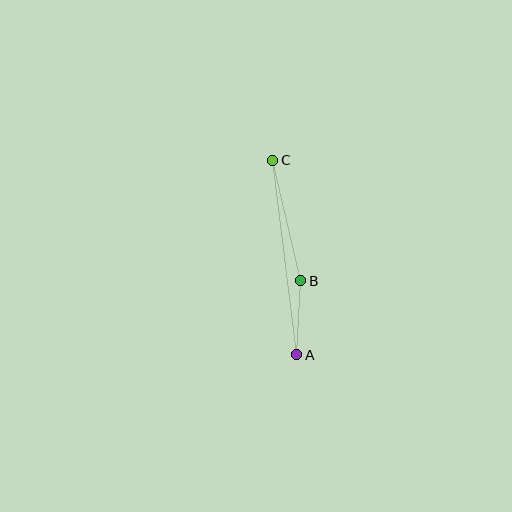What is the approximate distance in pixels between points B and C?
The distance between B and C is approximately 124 pixels.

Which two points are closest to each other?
Points A and B are closest to each other.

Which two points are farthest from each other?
Points A and C are farthest from each other.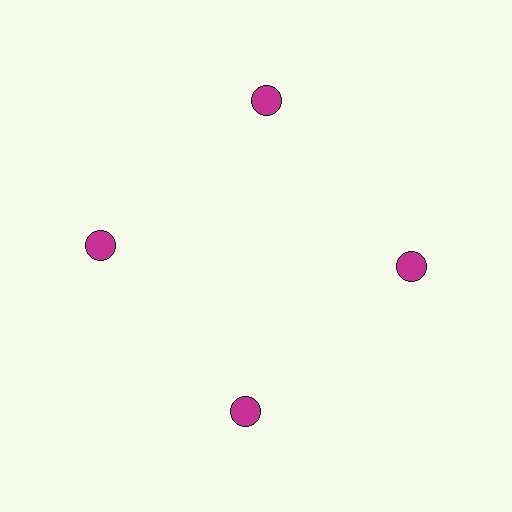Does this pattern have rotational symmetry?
Yes, this pattern has 4-fold rotational symmetry. It looks the same after rotating 90 degrees around the center.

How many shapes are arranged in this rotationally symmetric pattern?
There are 4 shapes, arranged in 4 groups of 1.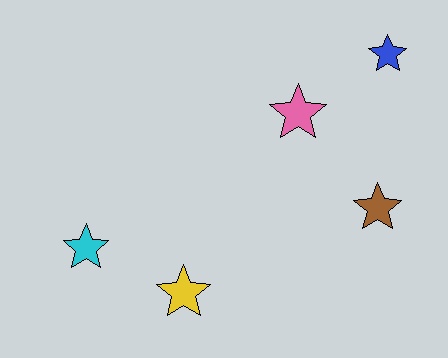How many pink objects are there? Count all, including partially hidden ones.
There is 1 pink object.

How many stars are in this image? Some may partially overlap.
There are 5 stars.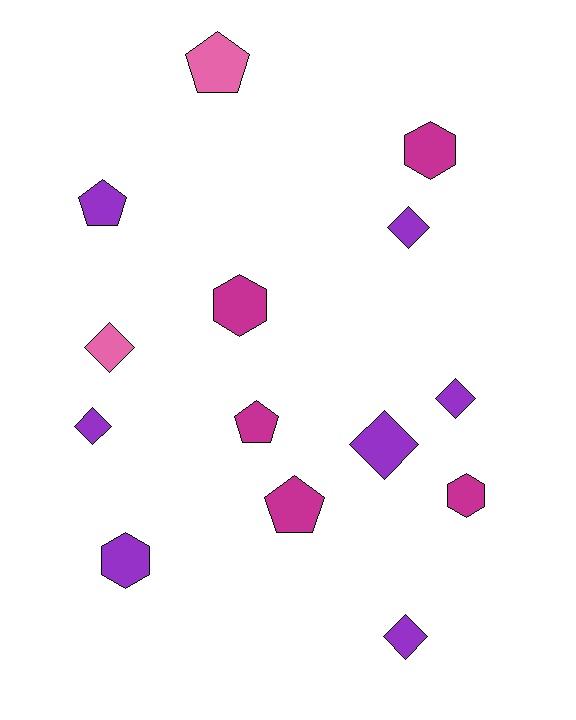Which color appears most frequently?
Purple, with 7 objects.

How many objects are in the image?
There are 14 objects.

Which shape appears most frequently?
Diamond, with 6 objects.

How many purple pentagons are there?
There is 1 purple pentagon.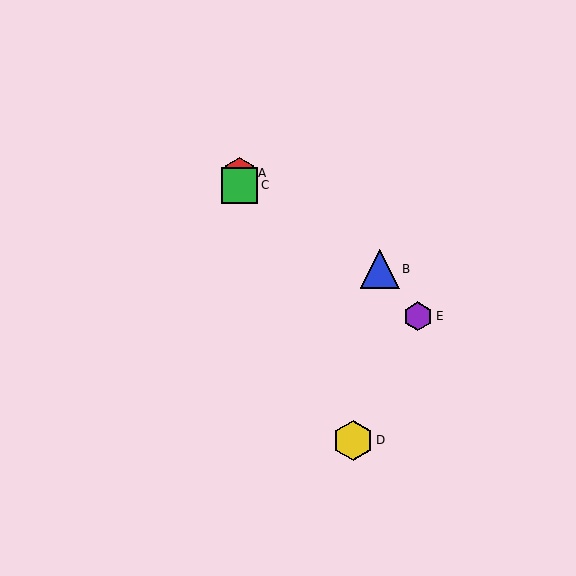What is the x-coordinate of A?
Object A is at x≈240.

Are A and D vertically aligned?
No, A is at x≈240 and D is at x≈353.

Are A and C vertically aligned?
Yes, both are at x≈240.